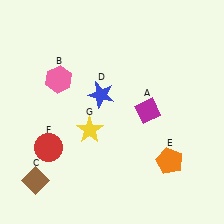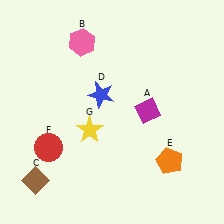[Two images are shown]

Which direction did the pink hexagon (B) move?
The pink hexagon (B) moved up.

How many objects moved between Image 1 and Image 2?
1 object moved between the two images.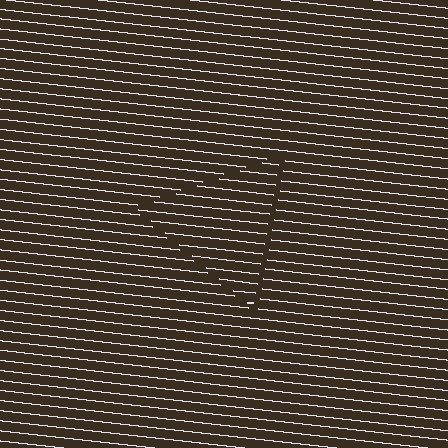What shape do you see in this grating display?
An illusory triangle. The interior of the shape contains the same grating, shifted by half a period — the contour is defined by the phase discontinuity where line-ends from the inner and outer gratings abut.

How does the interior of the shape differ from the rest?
The interior of the shape contains the same grating, shifted by half a period — the contour is defined by the phase discontinuity where line-ends from the inner and outer gratings abut.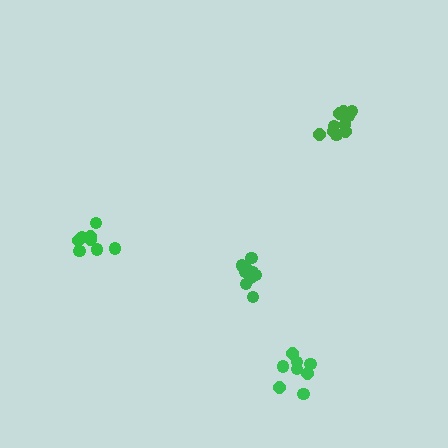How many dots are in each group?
Group 1: 8 dots, Group 2: 10 dots, Group 3: 8 dots, Group 4: 12 dots (38 total).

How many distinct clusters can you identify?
There are 4 distinct clusters.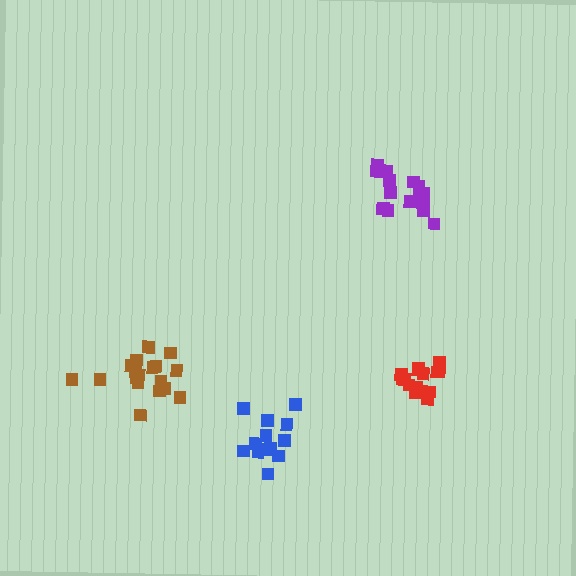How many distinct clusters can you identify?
There are 4 distinct clusters.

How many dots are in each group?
Group 1: 14 dots, Group 2: 16 dots, Group 3: 18 dots, Group 4: 16 dots (64 total).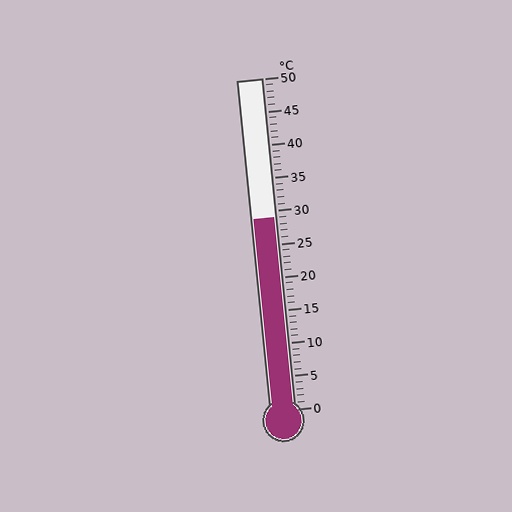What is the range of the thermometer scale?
The thermometer scale ranges from 0°C to 50°C.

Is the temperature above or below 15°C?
The temperature is above 15°C.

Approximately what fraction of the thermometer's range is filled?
The thermometer is filled to approximately 60% of its range.